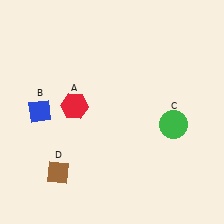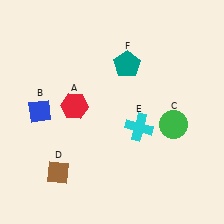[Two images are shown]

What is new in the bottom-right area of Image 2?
A cyan cross (E) was added in the bottom-right area of Image 2.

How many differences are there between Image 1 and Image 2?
There are 2 differences between the two images.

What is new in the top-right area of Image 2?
A teal pentagon (F) was added in the top-right area of Image 2.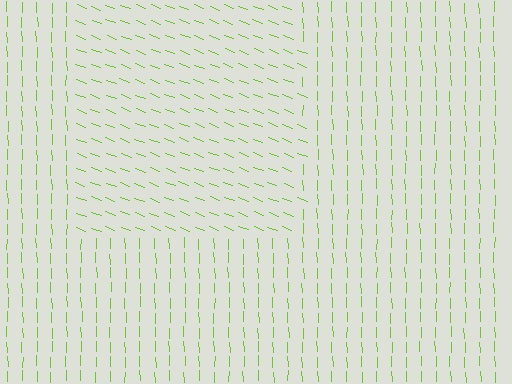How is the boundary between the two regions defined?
The boundary is defined purely by a change in line orientation (approximately 67 degrees difference). All lines are the same color and thickness.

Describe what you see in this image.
The image is filled with small lime line segments. A rectangle region in the image has lines oriented differently from the surrounding lines, creating a visible texture boundary.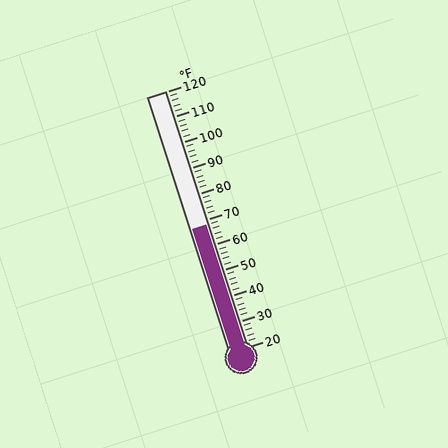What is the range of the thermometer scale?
The thermometer scale ranges from 20°F to 120°F.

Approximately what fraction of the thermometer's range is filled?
The thermometer is filled to approximately 50% of its range.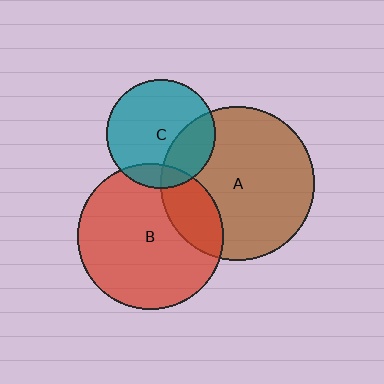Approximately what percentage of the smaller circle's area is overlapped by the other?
Approximately 20%.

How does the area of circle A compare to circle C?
Approximately 2.0 times.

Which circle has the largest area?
Circle A (brown).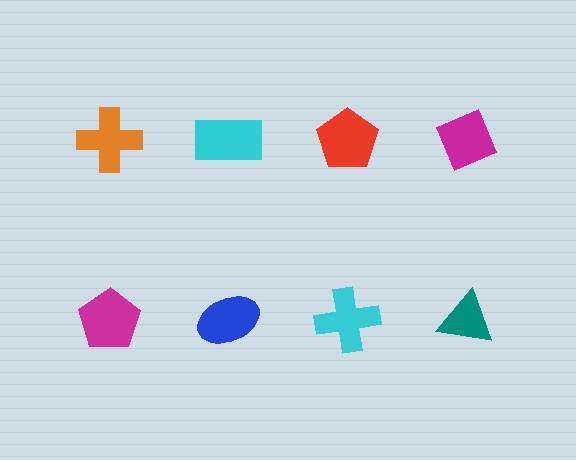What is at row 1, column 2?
A cyan rectangle.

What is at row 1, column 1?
An orange cross.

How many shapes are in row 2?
4 shapes.